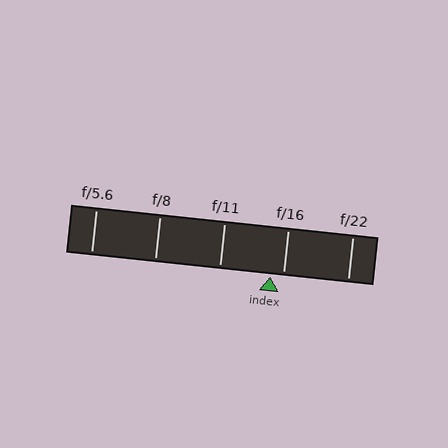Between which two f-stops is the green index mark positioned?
The index mark is between f/11 and f/16.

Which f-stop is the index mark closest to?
The index mark is closest to f/16.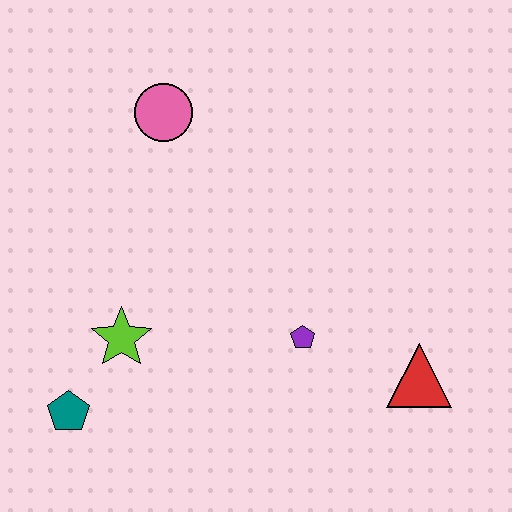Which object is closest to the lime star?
The teal pentagon is closest to the lime star.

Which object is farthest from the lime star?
The red triangle is farthest from the lime star.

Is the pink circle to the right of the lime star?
Yes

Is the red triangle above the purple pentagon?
No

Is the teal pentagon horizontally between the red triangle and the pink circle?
No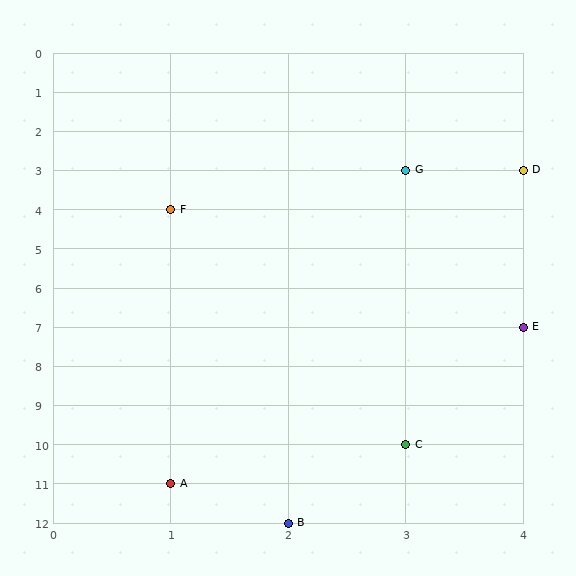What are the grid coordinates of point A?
Point A is at grid coordinates (1, 11).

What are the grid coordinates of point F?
Point F is at grid coordinates (1, 4).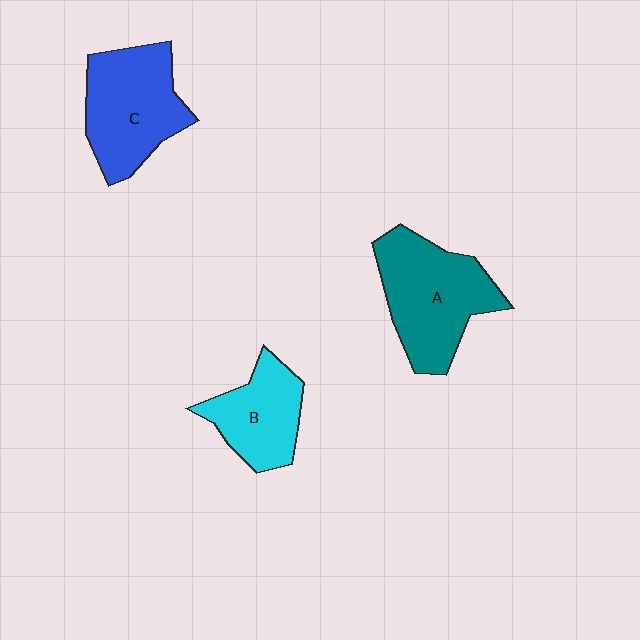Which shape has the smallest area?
Shape B (cyan).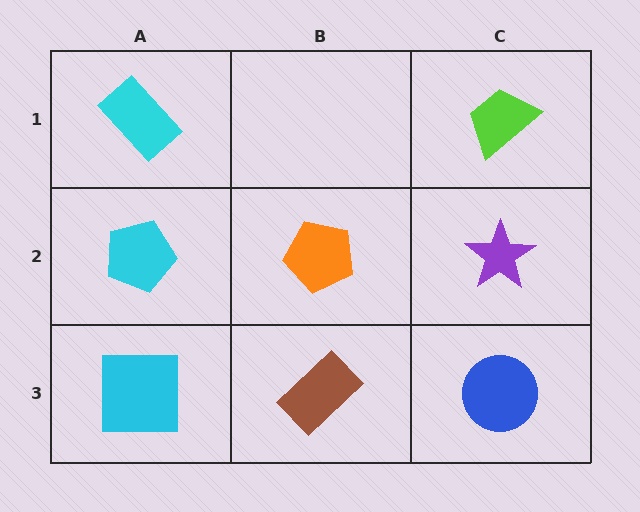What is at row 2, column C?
A purple star.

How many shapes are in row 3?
3 shapes.